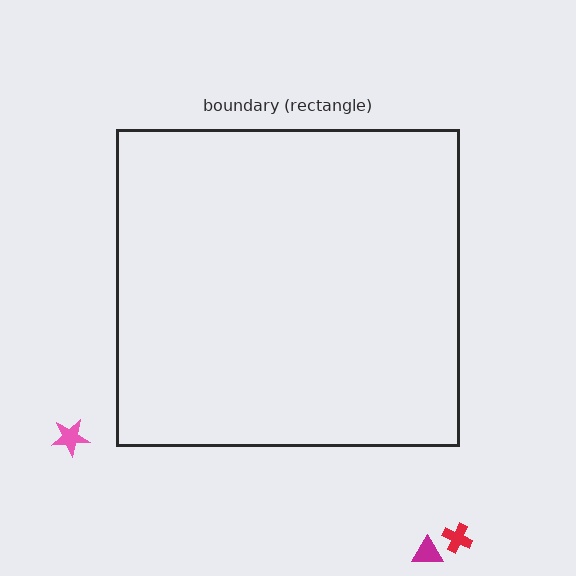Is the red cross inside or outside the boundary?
Outside.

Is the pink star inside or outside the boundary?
Outside.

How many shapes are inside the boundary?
0 inside, 3 outside.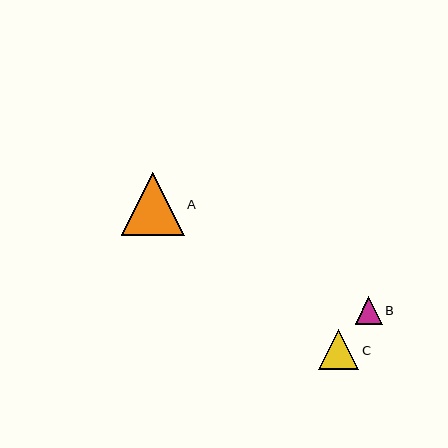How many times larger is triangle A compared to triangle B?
Triangle A is approximately 2.3 times the size of triangle B.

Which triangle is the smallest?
Triangle B is the smallest with a size of approximately 27 pixels.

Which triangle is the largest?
Triangle A is the largest with a size of approximately 63 pixels.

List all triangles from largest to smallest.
From largest to smallest: A, C, B.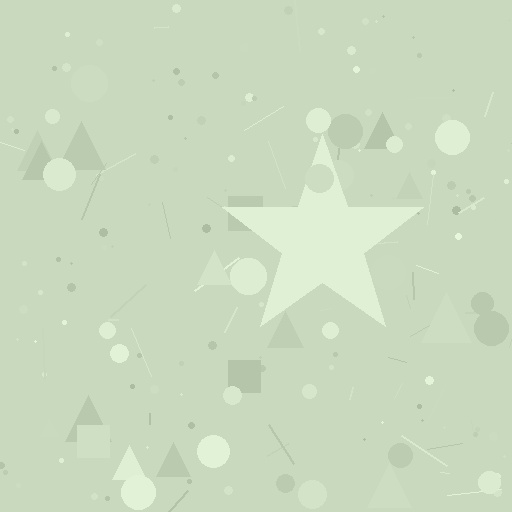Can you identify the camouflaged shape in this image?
The camouflaged shape is a star.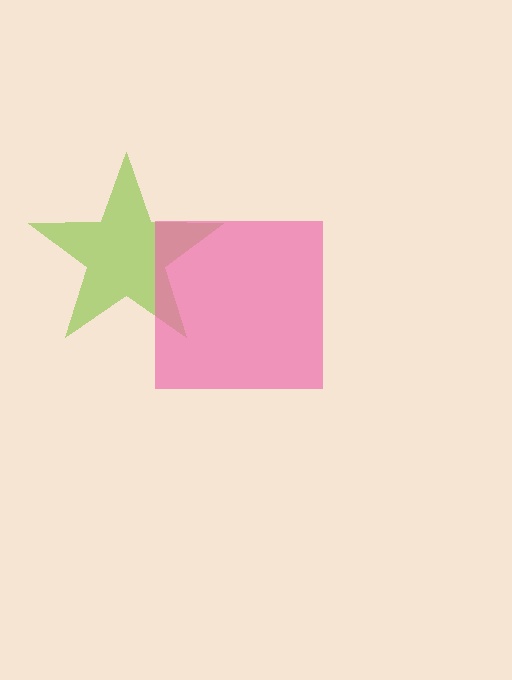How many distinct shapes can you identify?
There are 2 distinct shapes: a lime star, a pink square.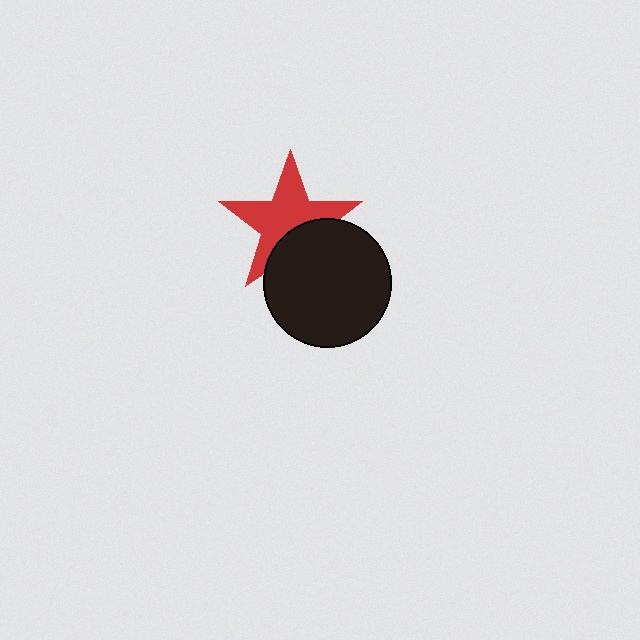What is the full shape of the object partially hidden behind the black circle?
The partially hidden object is a red star.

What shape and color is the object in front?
The object in front is a black circle.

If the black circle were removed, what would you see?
You would see the complete red star.